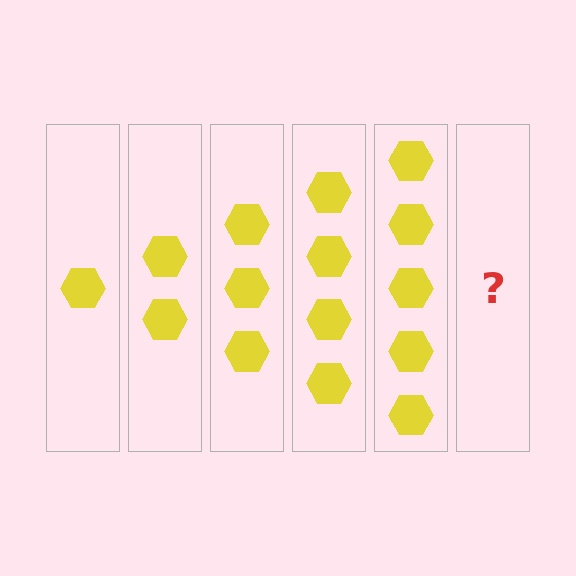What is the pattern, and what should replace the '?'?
The pattern is that each step adds one more hexagon. The '?' should be 6 hexagons.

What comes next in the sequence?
The next element should be 6 hexagons.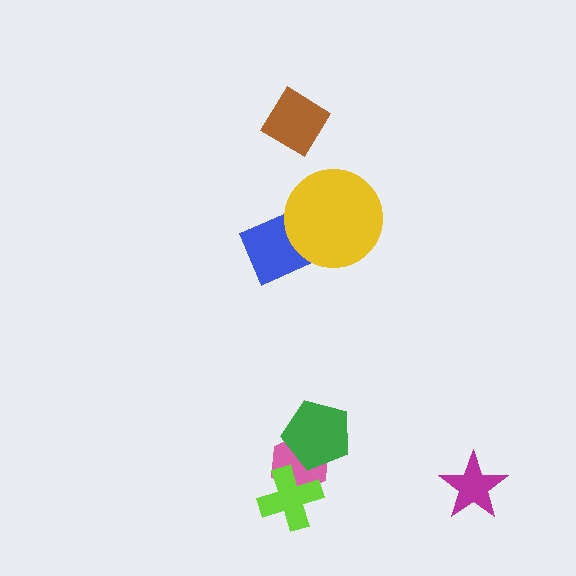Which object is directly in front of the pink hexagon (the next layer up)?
The green pentagon is directly in front of the pink hexagon.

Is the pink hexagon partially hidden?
Yes, it is partially covered by another shape.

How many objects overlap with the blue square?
1 object overlaps with the blue square.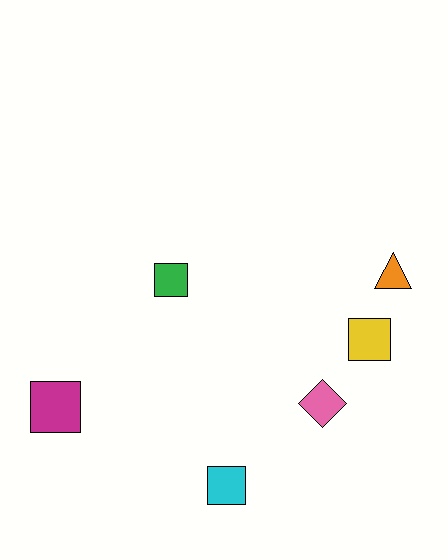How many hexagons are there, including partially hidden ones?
There are no hexagons.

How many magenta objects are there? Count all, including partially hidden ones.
There is 1 magenta object.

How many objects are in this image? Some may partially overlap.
There are 6 objects.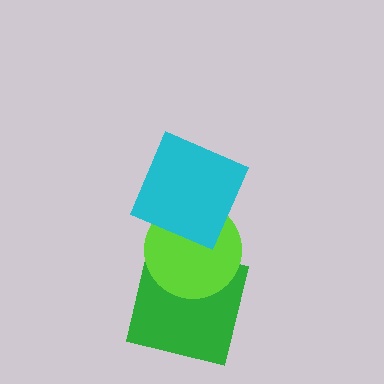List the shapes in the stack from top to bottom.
From top to bottom: the cyan square, the lime circle, the green square.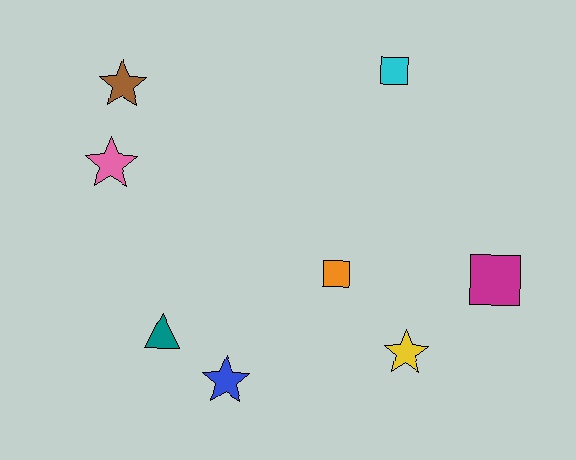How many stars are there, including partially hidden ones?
There are 4 stars.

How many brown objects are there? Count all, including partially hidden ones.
There is 1 brown object.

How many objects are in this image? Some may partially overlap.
There are 8 objects.